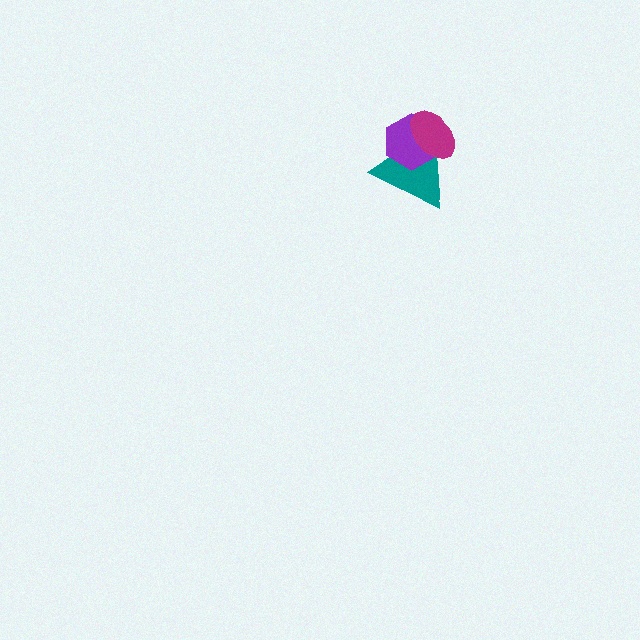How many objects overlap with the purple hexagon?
2 objects overlap with the purple hexagon.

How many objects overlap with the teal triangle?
2 objects overlap with the teal triangle.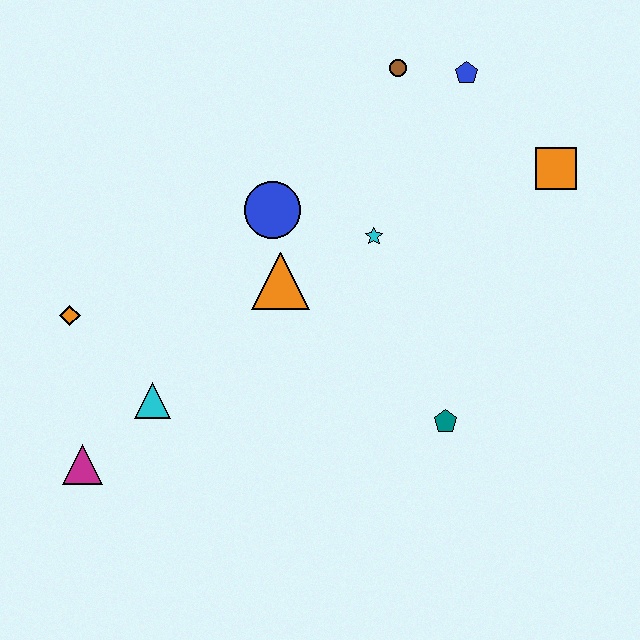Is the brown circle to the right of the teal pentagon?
No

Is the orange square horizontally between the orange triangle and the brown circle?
No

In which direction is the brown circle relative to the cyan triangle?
The brown circle is above the cyan triangle.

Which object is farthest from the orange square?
The magenta triangle is farthest from the orange square.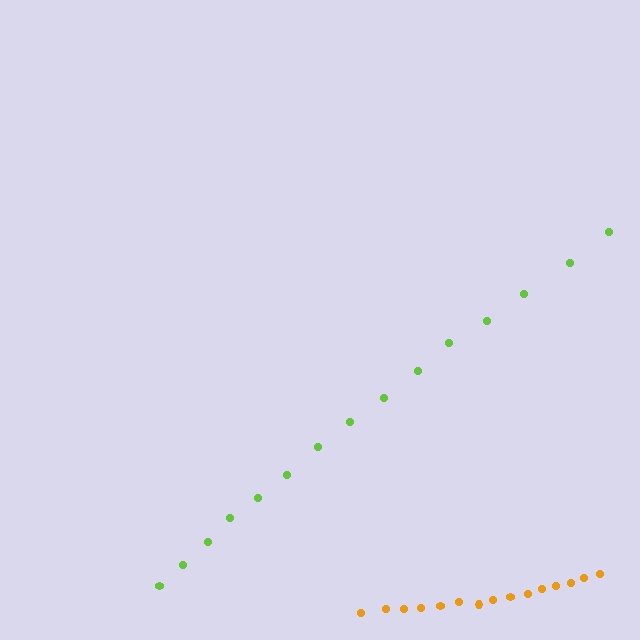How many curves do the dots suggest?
There are 2 distinct paths.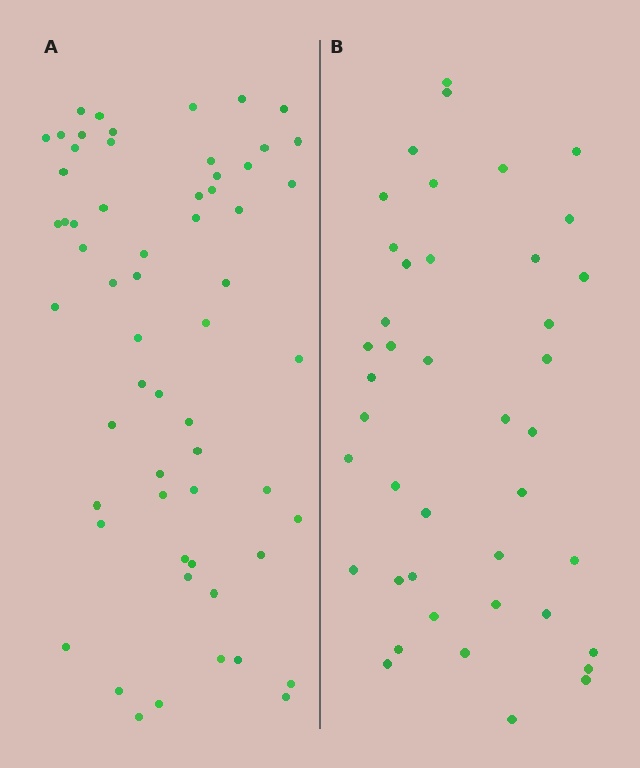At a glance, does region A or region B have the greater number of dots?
Region A (the left region) has more dots.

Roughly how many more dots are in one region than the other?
Region A has approximately 20 more dots than region B.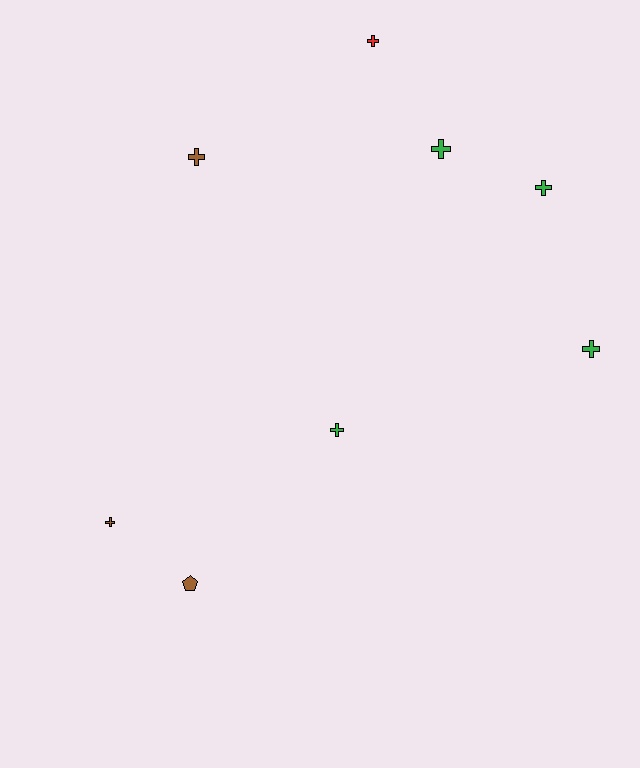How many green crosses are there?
There are 4 green crosses.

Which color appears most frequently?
Green, with 4 objects.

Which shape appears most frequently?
Cross, with 7 objects.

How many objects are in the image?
There are 8 objects.